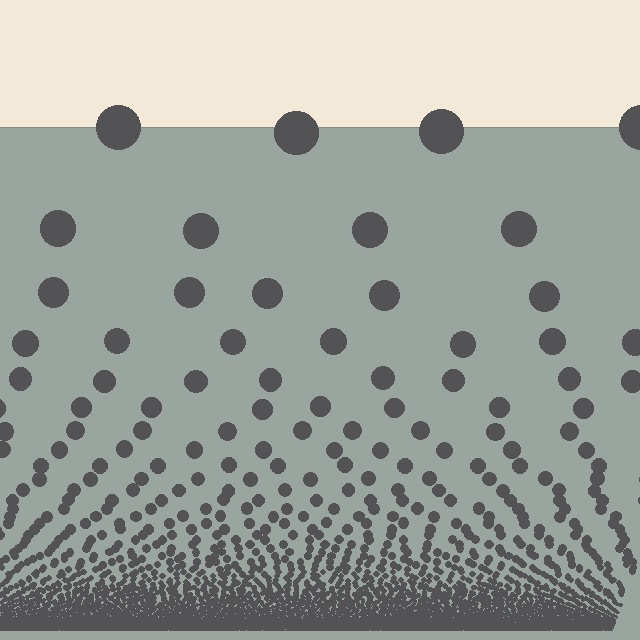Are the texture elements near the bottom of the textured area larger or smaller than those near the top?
Smaller. The gradient is inverted — elements near the bottom are smaller and denser.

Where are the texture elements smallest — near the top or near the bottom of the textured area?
Near the bottom.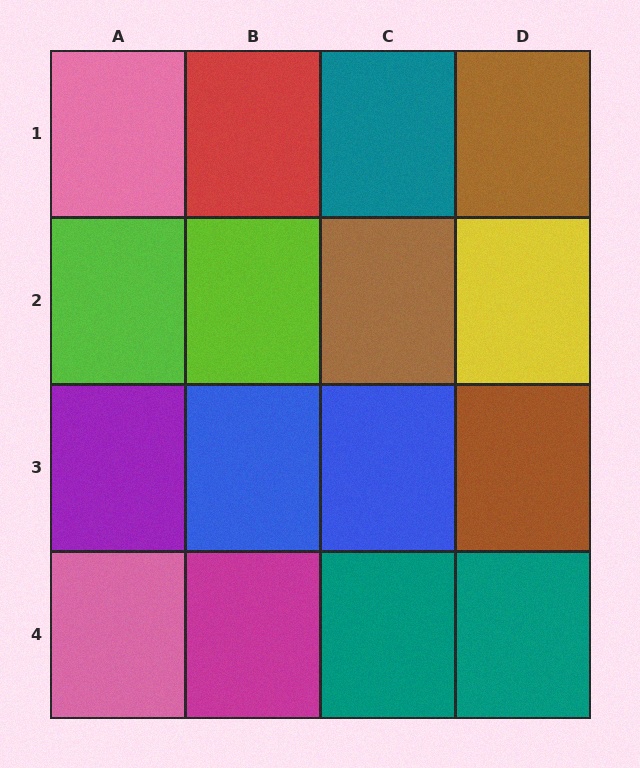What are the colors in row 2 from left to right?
Lime, lime, brown, yellow.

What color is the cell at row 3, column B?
Blue.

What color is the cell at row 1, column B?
Red.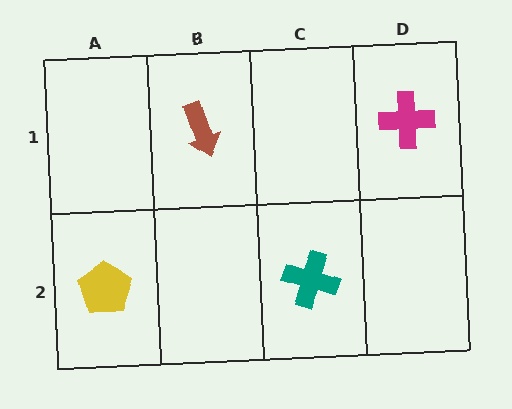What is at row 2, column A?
A yellow pentagon.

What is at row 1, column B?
A brown arrow.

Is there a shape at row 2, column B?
No, that cell is empty.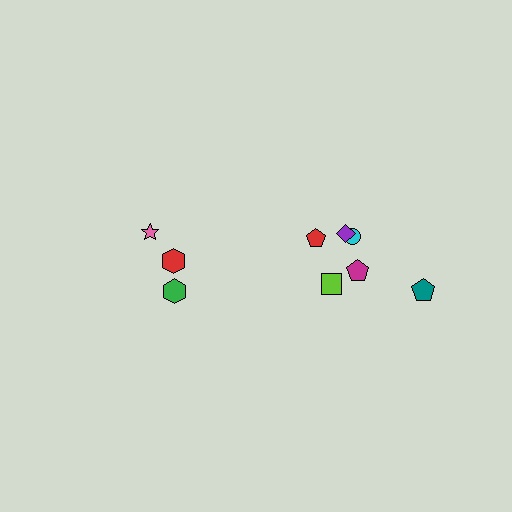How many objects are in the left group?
There are 3 objects.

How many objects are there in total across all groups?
There are 9 objects.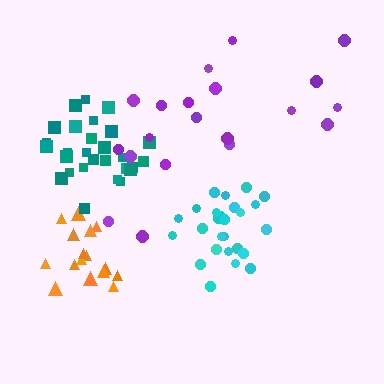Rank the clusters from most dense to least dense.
cyan, teal, orange, purple.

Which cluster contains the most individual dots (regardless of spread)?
Teal (29).